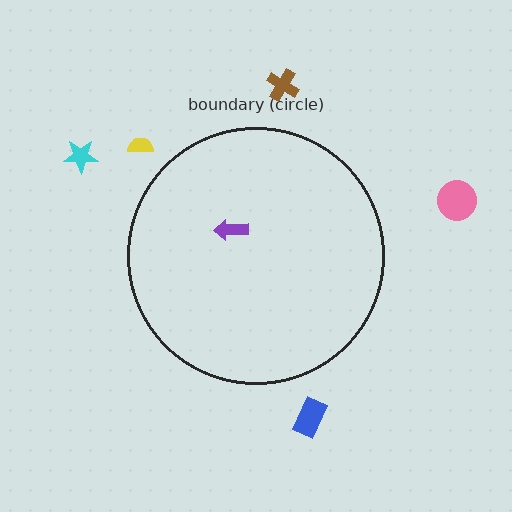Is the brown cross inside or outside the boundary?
Outside.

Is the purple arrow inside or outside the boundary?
Inside.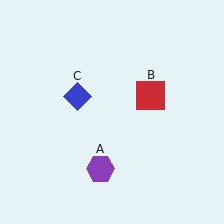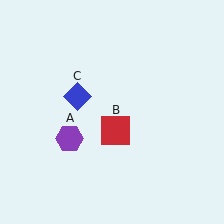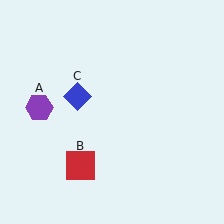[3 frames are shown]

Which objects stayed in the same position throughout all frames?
Blue diamond (object C) remained stationary.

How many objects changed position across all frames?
2 objects changed position: purple hexagon (object A), red square (object B).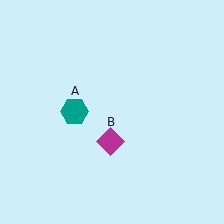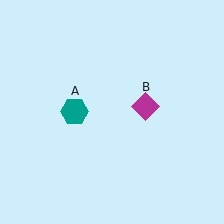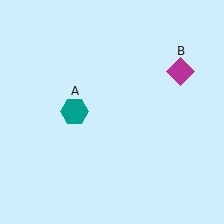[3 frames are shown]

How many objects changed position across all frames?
1 object changed position: magenta diamond (object B).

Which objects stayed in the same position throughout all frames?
Teal hexagon (object A) remained stationary.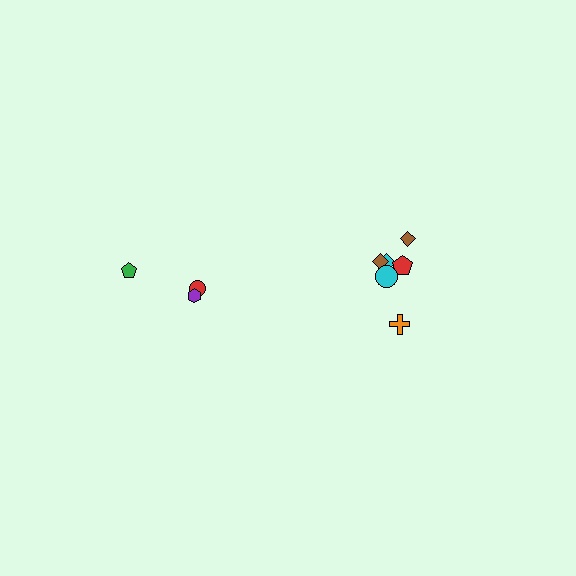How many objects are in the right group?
There are 6 objects.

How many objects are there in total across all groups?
There are 9 objects.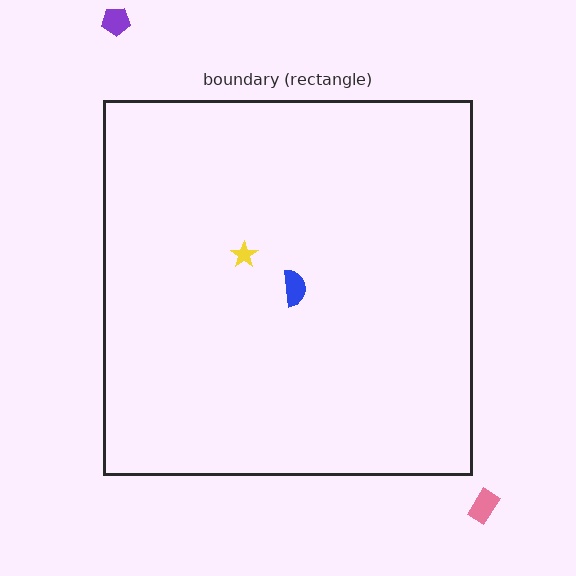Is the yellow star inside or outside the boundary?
Inside.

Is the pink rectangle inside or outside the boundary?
Outside.